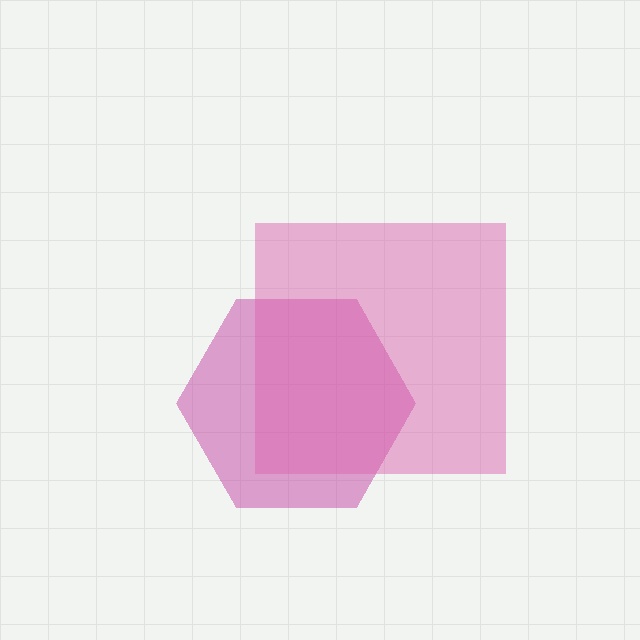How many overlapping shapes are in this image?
There are 2 overlapping shapes in the image.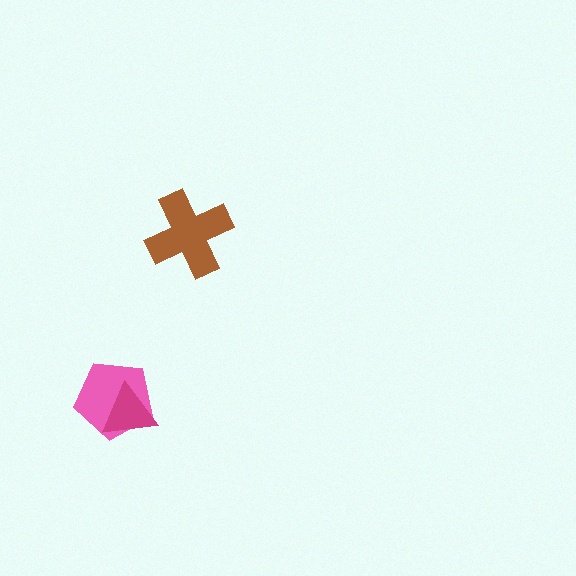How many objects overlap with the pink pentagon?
1 object overlaps with the pink pentagon.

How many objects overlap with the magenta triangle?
1 object overlaps with the magenta triangle.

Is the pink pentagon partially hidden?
Yes, it is partially covered by another shape.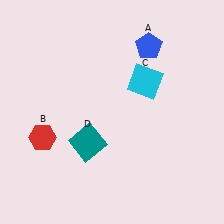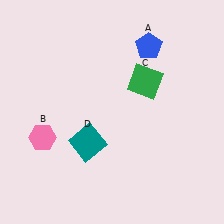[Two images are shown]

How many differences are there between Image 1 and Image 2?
There are 2 differences between the two images.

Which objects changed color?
B changed from red to pink. C changed from cyan to green.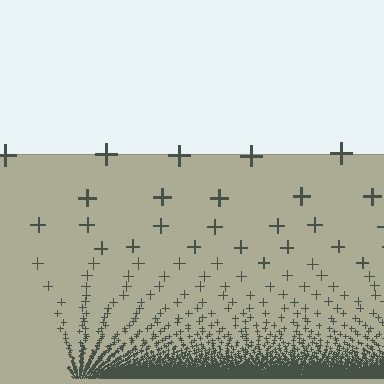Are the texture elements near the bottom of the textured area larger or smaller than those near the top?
Smaller. The gradient is inverted — elements near the bottom are smaller and denser.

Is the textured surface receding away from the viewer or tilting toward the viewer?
The surface appears to tilt toward the viewer. Texture elements get larger and sparser toward the top.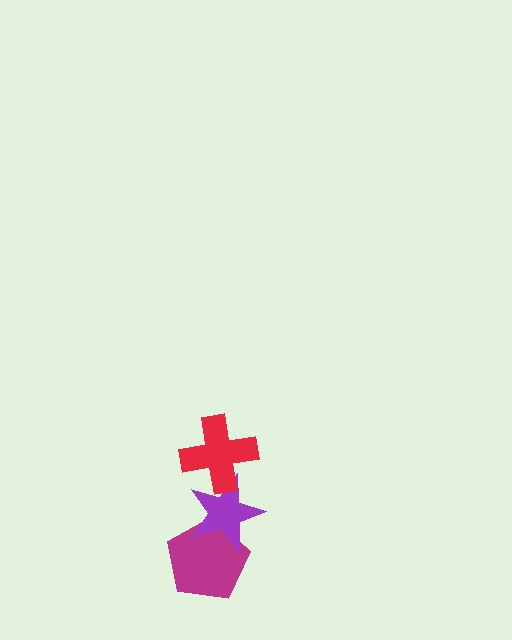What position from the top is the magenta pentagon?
The magenta pentagon is 3rd from the top.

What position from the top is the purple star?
The purple star is 2nd from the top.